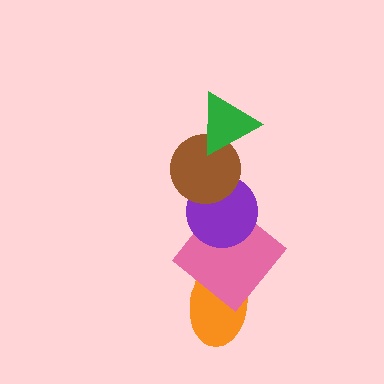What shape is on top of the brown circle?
The green triangle is on top of the brown circle.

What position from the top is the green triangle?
The green triangle is 1st from the top.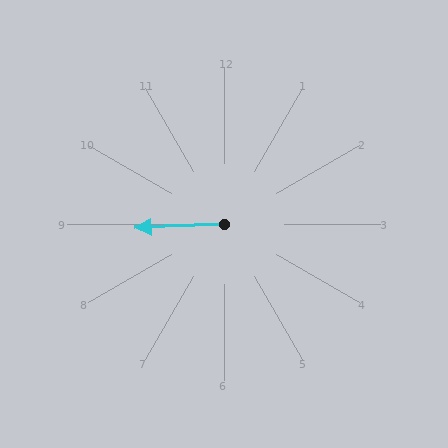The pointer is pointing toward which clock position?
Roughly 9 o'clock.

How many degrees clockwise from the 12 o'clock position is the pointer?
Approximately 268 degrees.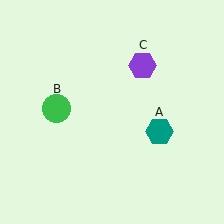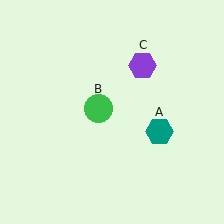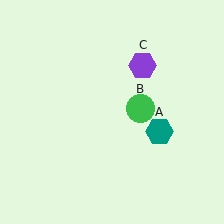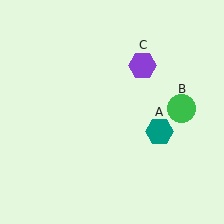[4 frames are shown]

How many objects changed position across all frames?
1 object changed position: green circle (object B).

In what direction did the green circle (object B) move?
The green circle (object B) moved right.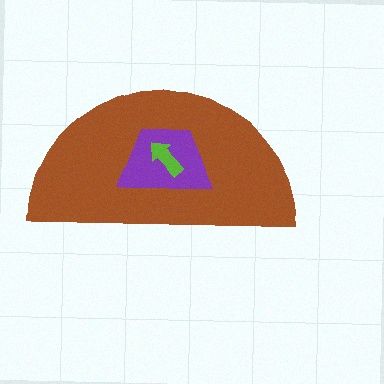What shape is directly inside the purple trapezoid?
The lime arrow.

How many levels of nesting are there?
3.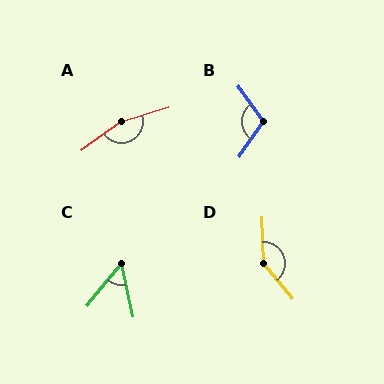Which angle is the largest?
A, at approximately 161 degrees.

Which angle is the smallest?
C, at approximately 51 degrees.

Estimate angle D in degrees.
Approximately 142 degrees.